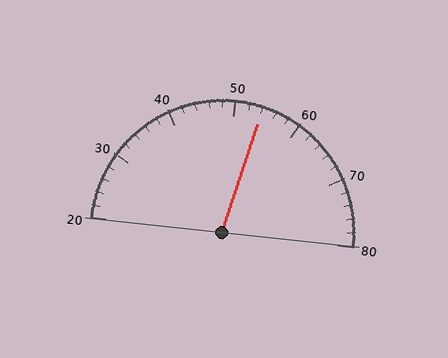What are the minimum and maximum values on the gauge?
The gauge ranges from 20 to 80.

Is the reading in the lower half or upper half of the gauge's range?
The reading is in the upper half of the range (20 to 80).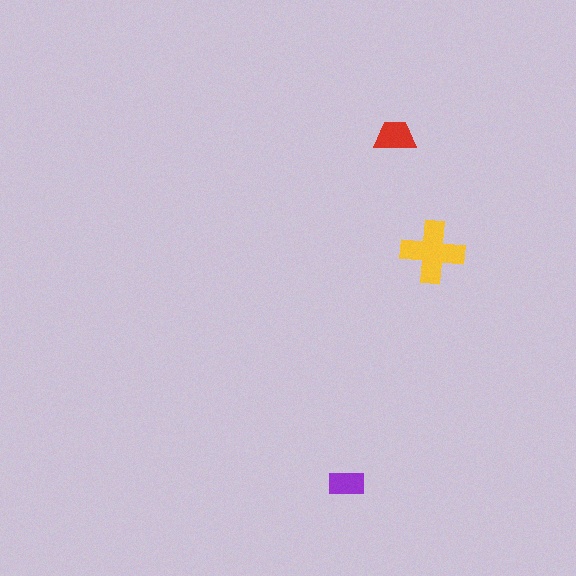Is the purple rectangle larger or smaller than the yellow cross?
Smaller.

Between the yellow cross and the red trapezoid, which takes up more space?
The yellow cross.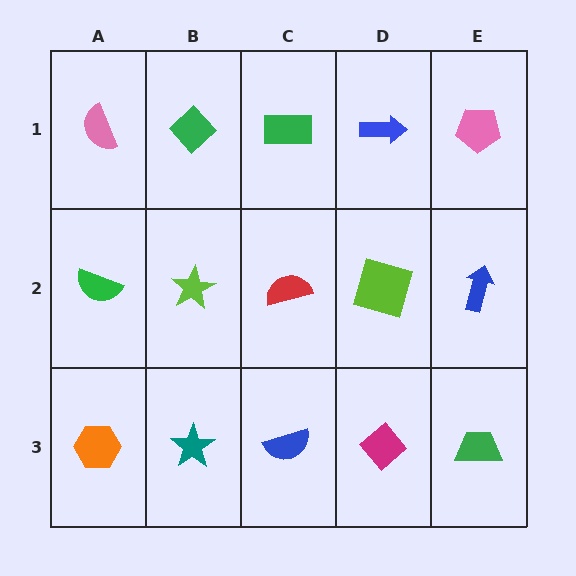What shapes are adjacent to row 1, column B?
A lime star (row 2, column B), a pink semicircle (row 1, column A), a green rectangle (row 1, column C).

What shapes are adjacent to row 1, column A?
A green semicircle (row 2, column A), a green diamond (row 1, column B).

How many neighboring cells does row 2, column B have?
4.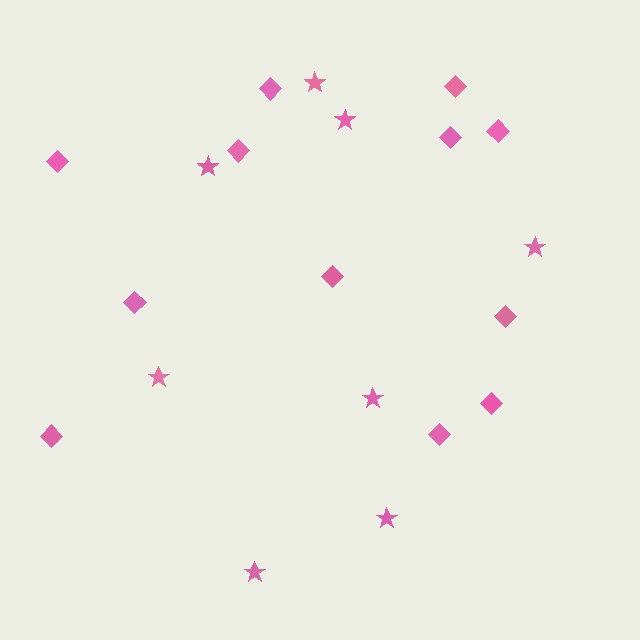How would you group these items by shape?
There are 2 groups: one group of diamonds (12) and one group of stars (8).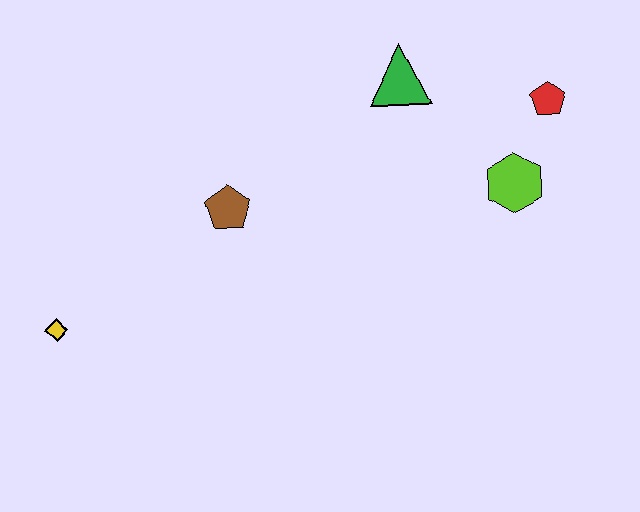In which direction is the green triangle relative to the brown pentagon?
The green triangle is to the right of the brown pentagon.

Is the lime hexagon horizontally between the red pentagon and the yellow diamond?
Yes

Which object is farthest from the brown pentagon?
The red pentagon is farthest from the brown pentagon.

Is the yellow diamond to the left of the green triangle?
Yes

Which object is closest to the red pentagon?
The lime hexagon is closest to the red pentagon.